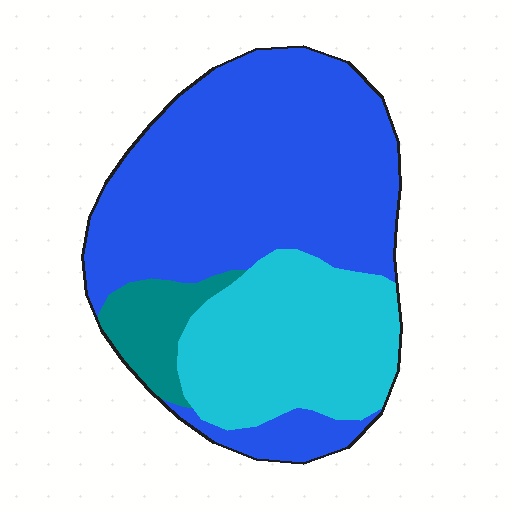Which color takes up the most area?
Blue, at roughly 60%.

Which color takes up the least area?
Teal, at roughly 10%.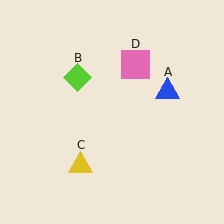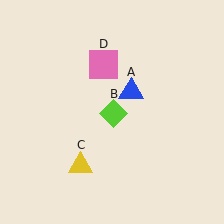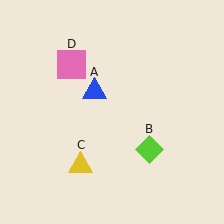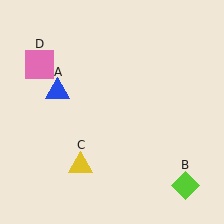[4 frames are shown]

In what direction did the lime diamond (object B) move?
The lime diamond (object B) moved down and to the right.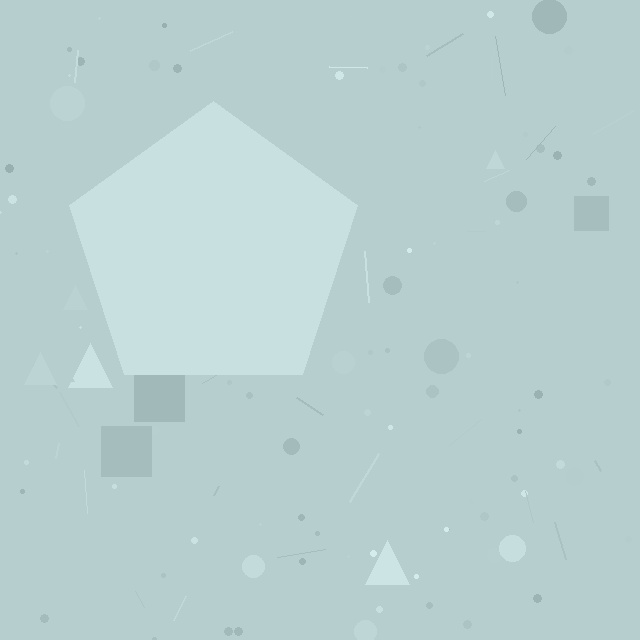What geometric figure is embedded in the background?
A pentagon is embedded in the background.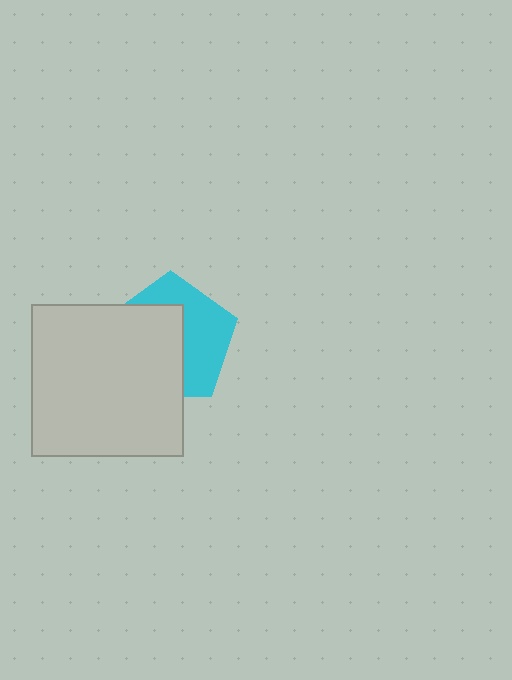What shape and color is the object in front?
The object in front is a light gray square.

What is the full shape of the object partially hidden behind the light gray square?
The partially hidden object is a cyan pentagon.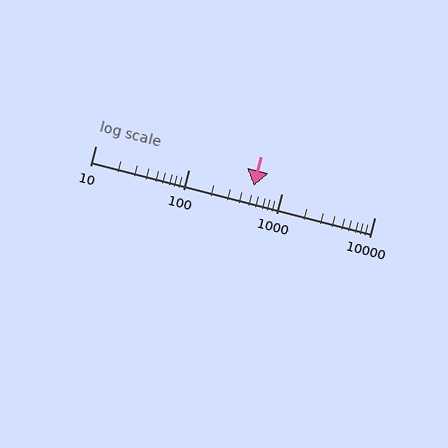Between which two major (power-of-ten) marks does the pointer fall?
The pointer is between 100 and 1000.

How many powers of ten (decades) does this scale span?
The scale spans 3 decades, from 10 to 10000.